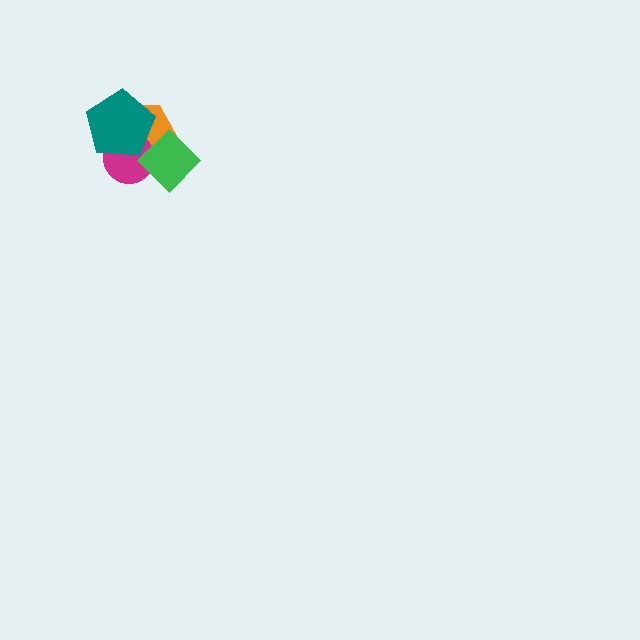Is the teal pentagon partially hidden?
Yes, it is partially covered by another shape.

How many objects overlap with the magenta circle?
3 objects overlap with the magenta circle.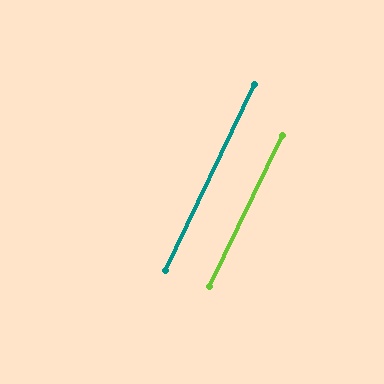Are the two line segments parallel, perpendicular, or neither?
Parallel — their directions differ by only 0.1°.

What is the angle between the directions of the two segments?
Approximately 0 degrees.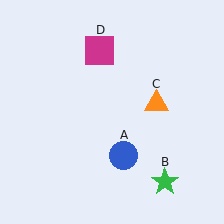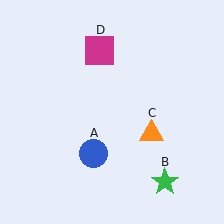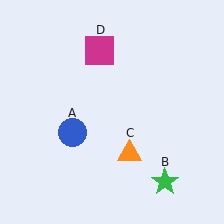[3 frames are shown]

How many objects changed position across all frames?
2 objects changed position: blue circle (object A), orange triangle (object C).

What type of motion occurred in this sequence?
The blue circle (object A), orange triangle (object C) rotated clockwise around the center of the scene.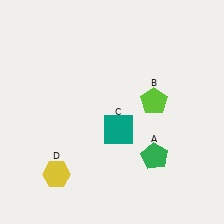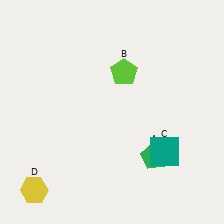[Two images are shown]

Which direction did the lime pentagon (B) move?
The lime pentagon (B) moved left.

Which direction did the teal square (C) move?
The teal square (C) moved right.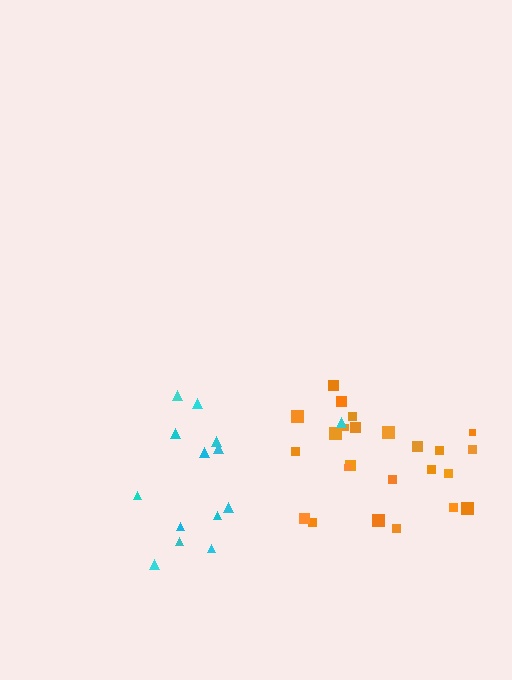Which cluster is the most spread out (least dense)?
Cyan.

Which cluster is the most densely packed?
Orange.